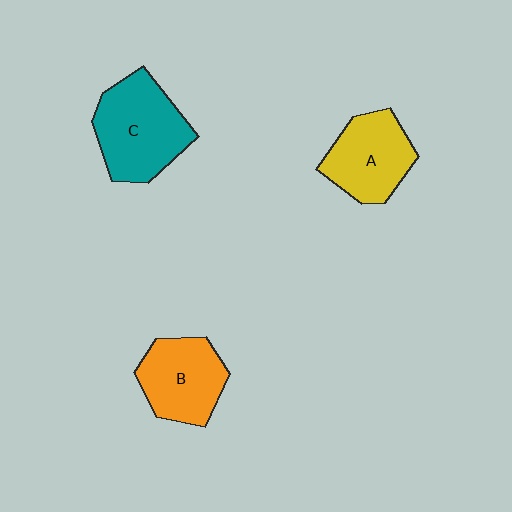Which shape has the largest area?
Shape C (teal).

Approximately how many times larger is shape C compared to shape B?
Approximately 1.3 times.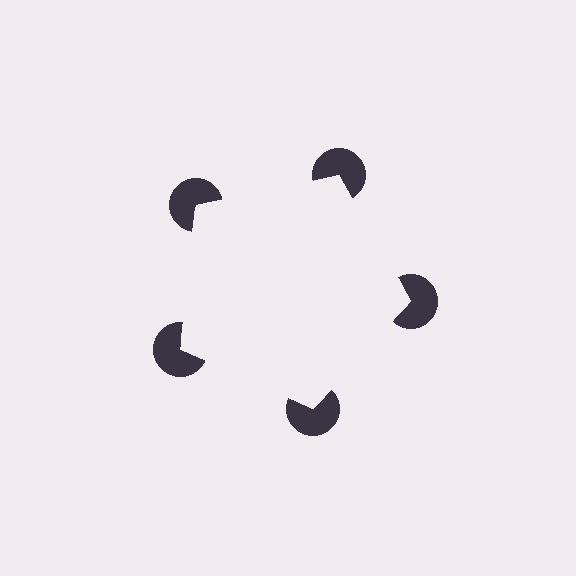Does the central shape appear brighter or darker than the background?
It typically appears slightly brighter than the background, even though no actual brightness change is drawn.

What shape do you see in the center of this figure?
An illusory pentagon — its edges are inferred from the aligned wedge cuts in the pac-man discs, not physically drawn.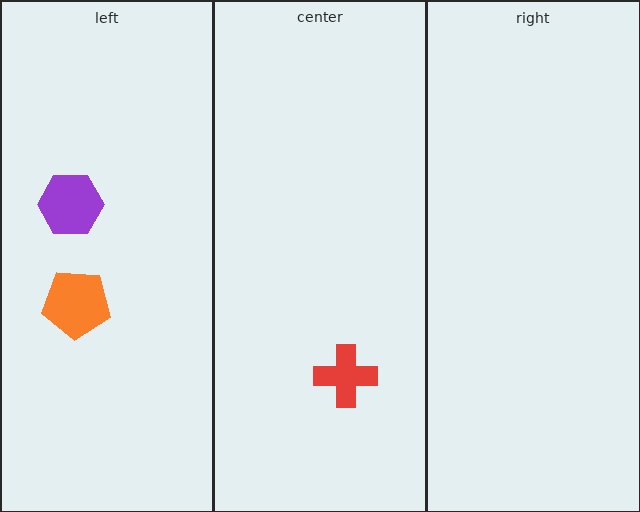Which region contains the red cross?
The center region.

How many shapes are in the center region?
1.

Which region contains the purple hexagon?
The left region.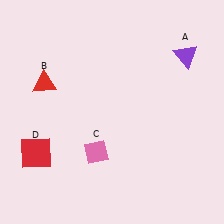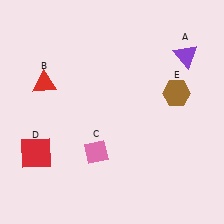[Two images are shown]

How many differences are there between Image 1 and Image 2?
There is 1 difference between the two images.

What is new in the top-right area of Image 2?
A brown hexagon (E) was added in the top-right area of Image 2.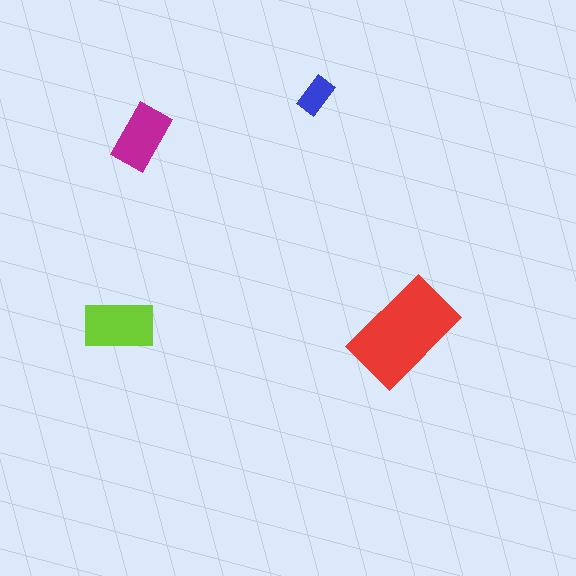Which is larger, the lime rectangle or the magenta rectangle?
The lime one.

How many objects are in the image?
There are 4 objects in the image.